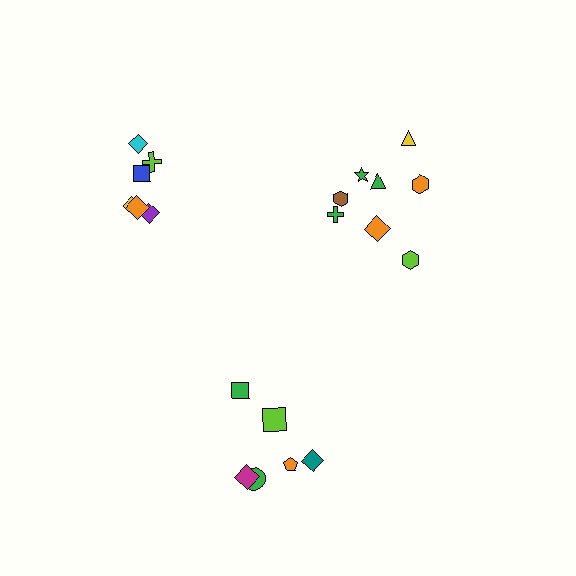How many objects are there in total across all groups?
There are 20 objects.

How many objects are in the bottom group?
There are 6 objects.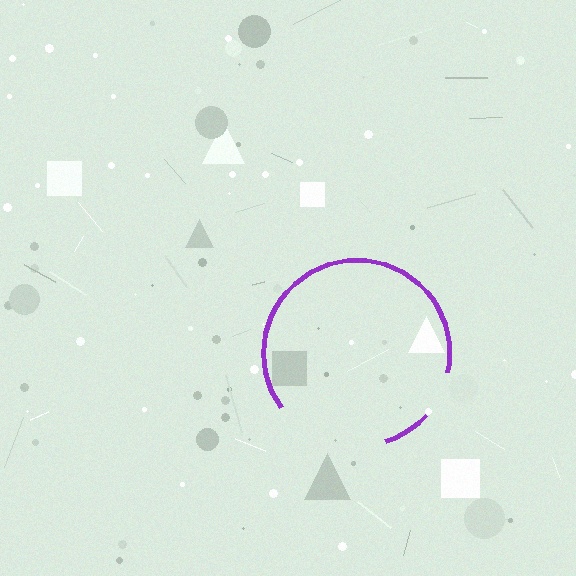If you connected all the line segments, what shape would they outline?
They would outline a circle.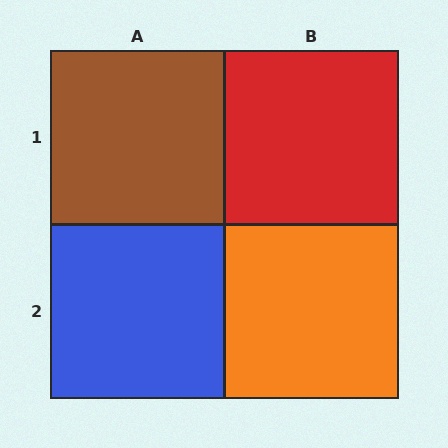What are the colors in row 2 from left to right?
Blue, orange.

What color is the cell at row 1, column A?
Brown.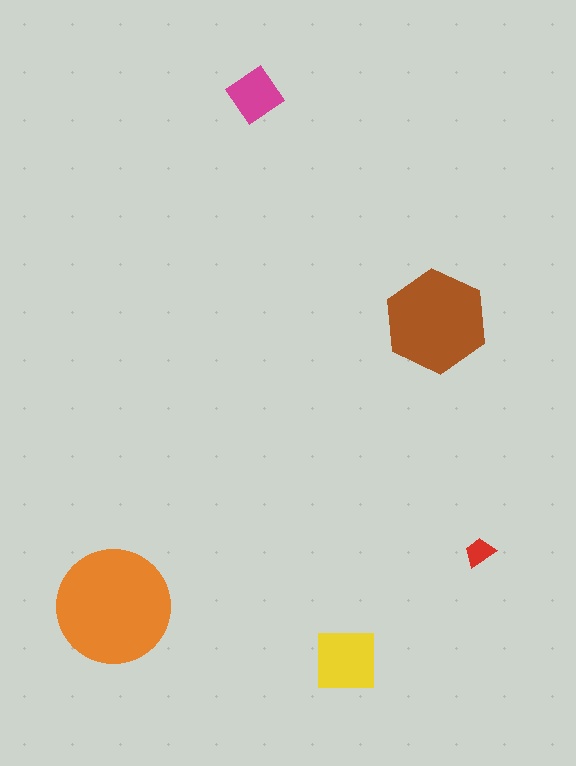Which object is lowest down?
The yellow square is bottommost.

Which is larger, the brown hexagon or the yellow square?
The brown hexagon.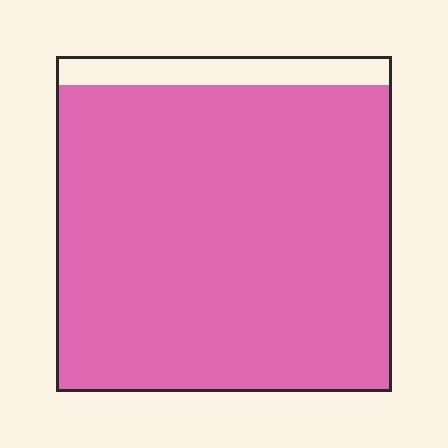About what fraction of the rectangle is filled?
About nine tenths (9/10).